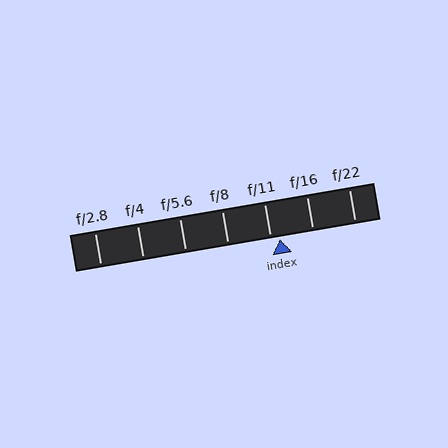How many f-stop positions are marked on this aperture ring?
There are 7 f-stop positions marked.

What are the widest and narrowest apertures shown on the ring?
The widest aperture shown is f/2.8 and the narrowest is f/22.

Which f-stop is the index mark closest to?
The index mark is closest to f/11.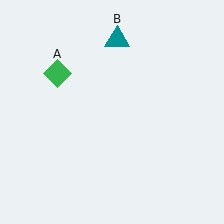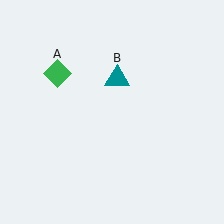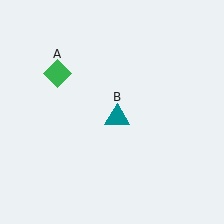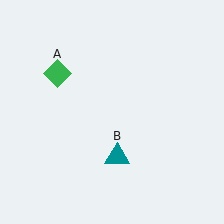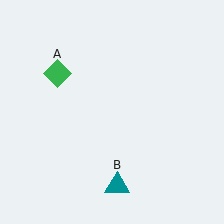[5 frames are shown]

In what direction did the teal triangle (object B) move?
The teal triangle (object B) moved down.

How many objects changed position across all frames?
1 object changed position: teal triangle (object B).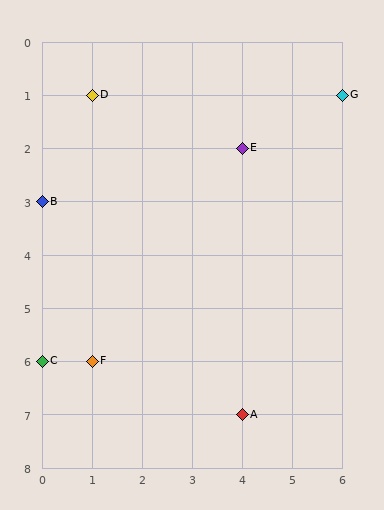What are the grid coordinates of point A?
Point A is at grid coordinates (4, 7).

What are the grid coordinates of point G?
Point G is at grid coordinates (6, 1).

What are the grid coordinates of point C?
Point C is at grid coordinates (0, 6).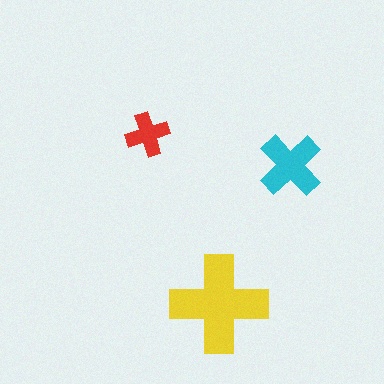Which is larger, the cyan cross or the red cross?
The cyan one.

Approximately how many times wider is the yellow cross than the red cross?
About 2 times wider.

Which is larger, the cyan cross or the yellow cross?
The yellow one.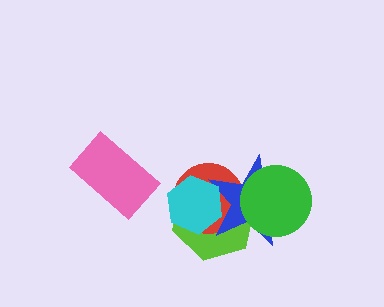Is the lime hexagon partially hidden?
Yes, it is partially covered by another shape.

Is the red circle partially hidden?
Yes, it is partially covered by another shape.